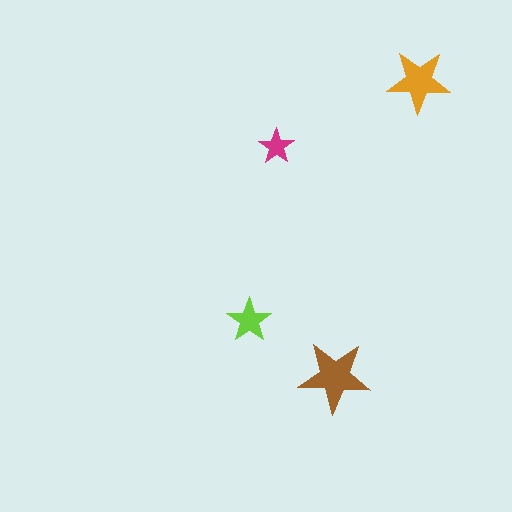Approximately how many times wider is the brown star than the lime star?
About 1.5 times wider.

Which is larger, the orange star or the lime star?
The orange one.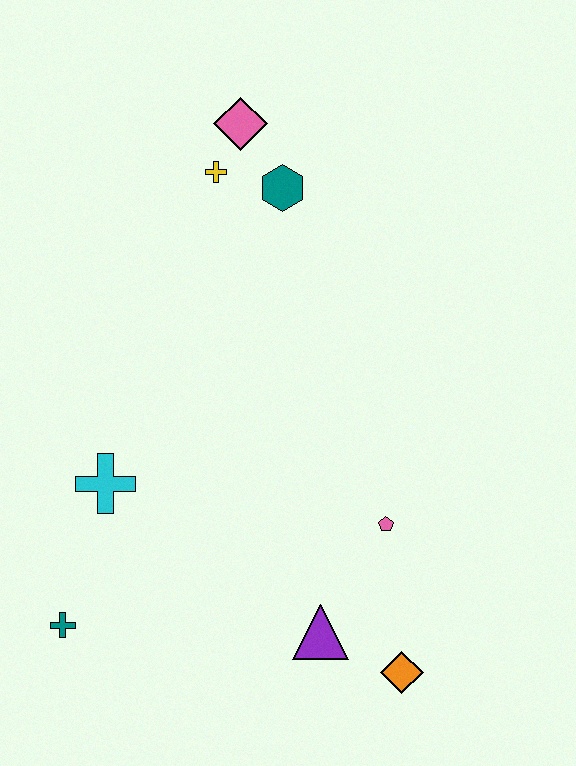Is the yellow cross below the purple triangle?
No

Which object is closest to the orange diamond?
The purple triangle is closest to the orange diamond.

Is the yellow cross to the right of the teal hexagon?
No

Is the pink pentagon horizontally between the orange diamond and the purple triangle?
Yes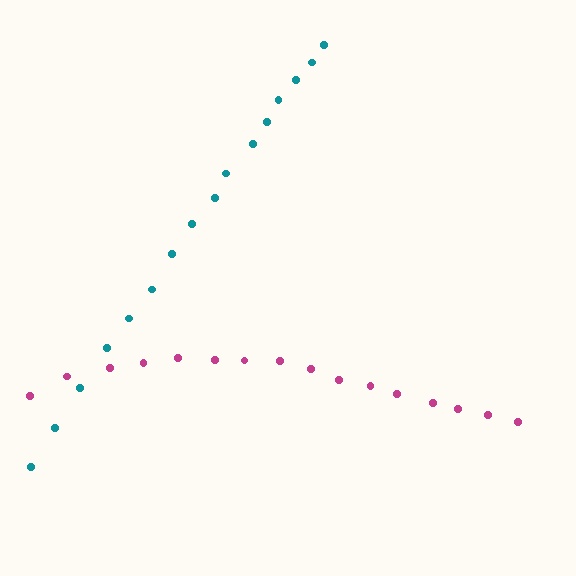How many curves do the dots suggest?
There are 2 distinct paths.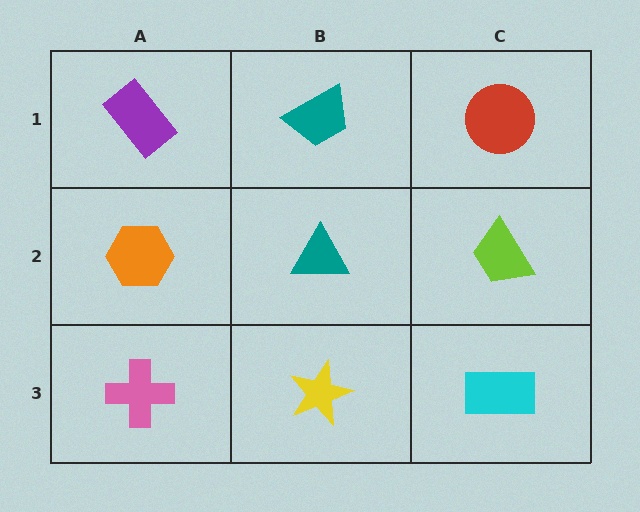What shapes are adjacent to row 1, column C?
A lime trapezoid (row 2, column C), a teal trapezoid (row 1, column B).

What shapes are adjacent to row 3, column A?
An orange hexagon (row 2, column A), a yellow star (row 3, column B).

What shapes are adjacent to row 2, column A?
A purple rectangle (row 1, column A), a pink cross (row 3, column A), a teal triangle (row 2, column B).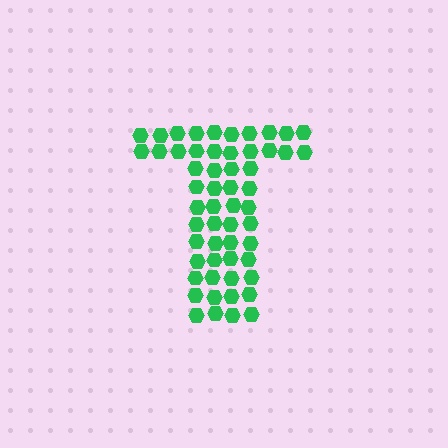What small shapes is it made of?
It is made of small hexagons.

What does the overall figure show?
The overall figure shows the letter T.